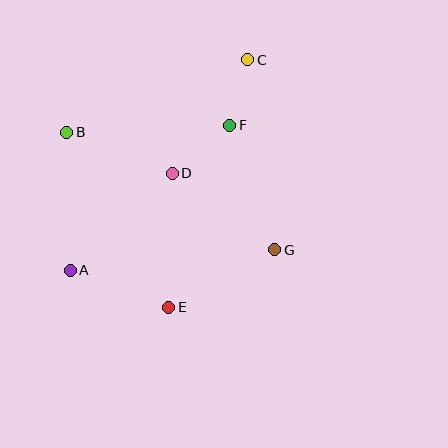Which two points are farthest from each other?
Points A and C are farthest from each other.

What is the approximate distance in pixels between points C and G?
The distance between C and G is approximately 192 pixels.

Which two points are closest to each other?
Points C and F are closest to each other.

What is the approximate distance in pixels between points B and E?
The distance between B and E is approximately 203 pixels.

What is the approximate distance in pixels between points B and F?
The distance between B and F is approximately 163 pixels.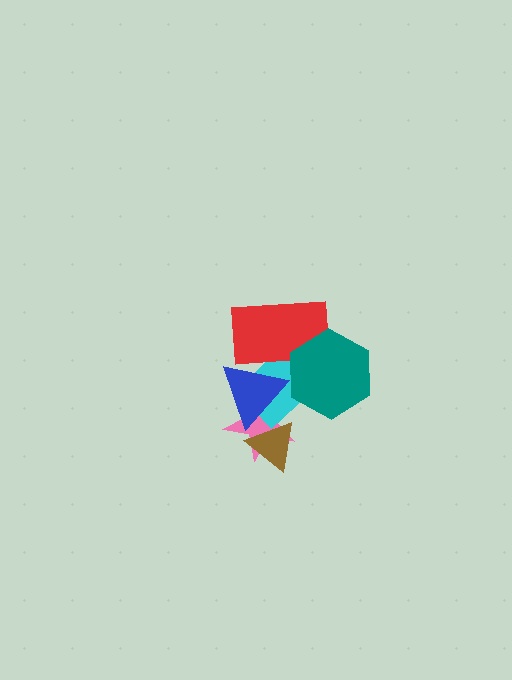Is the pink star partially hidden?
Yes, it is partially covered by another shape.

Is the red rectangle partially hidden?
Yes, it is partially covered by another shape.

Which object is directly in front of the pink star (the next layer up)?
The brown triangle is directly in front of the pink star.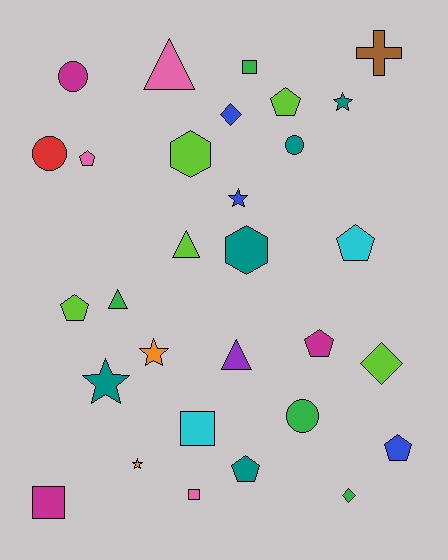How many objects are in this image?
There are 30 objects.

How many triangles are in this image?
There are 4 triangles.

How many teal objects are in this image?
There are 5 teal objects.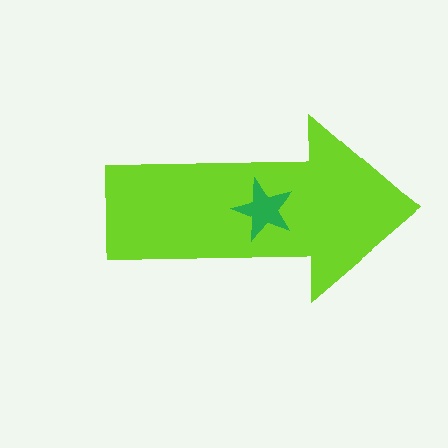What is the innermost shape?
The green star.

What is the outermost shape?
The lime arrow.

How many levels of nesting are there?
2.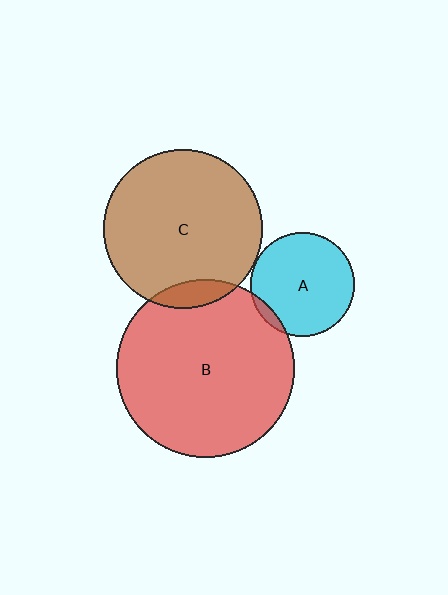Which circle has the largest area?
Circle B (red).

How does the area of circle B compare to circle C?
Approximately 1.3 times.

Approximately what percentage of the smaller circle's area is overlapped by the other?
Approximately 10%.